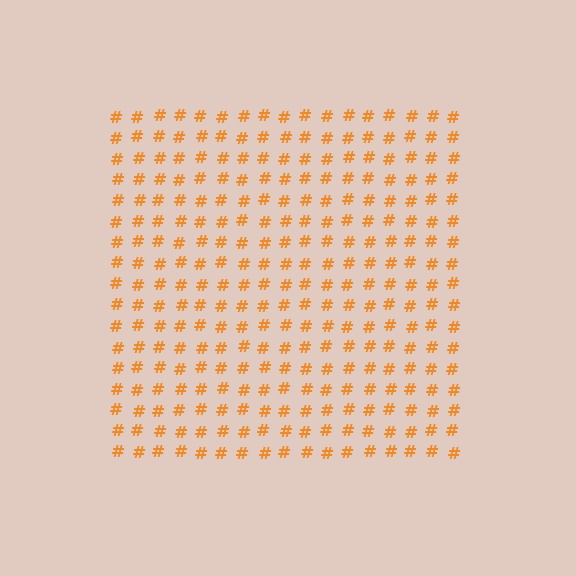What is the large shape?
The large shape is a square.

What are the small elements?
The small elements are hash symbols.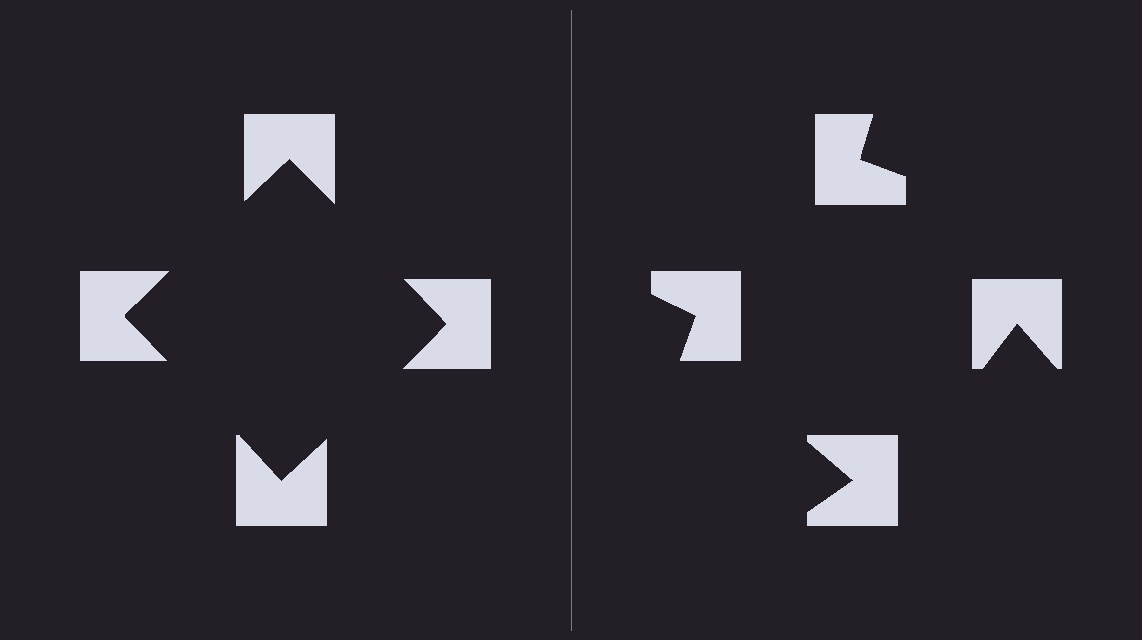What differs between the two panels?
The notched squares are positioned identically on both sides; only the wedge orientations differ. On the left they align to a square; on the right they are misaligned.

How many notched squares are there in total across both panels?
8 — 4 on each side.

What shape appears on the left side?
An illusory square.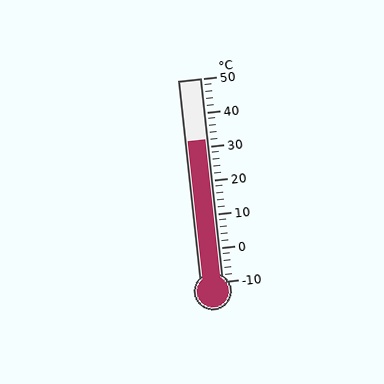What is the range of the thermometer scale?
The thermometer scale ranges from -10°C to 50°C.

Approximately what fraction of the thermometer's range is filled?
The thermometer is filled to approximately 70% of its range.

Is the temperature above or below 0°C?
The temperature is above 0°C.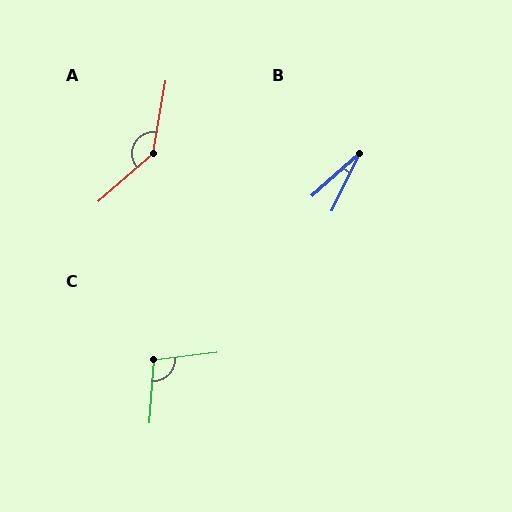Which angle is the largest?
A, at approximately 142 degrees.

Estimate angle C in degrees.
Approximately 101 degrees.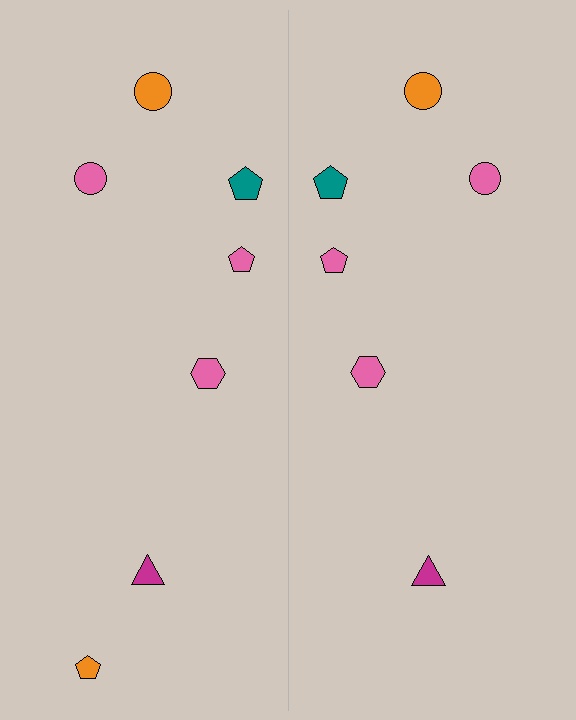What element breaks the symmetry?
A orange pentagon is missing from the right side.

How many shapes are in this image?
There are 13 shapes in this image.